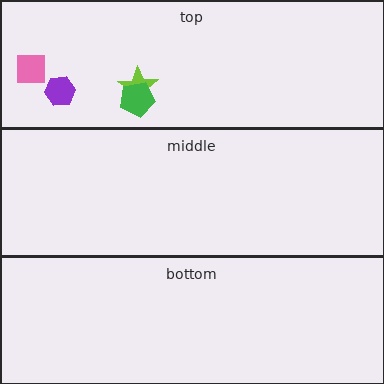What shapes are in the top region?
The purple hexagon, the lime star, the green pentagon, the pink square.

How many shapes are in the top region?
4.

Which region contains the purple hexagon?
The top region.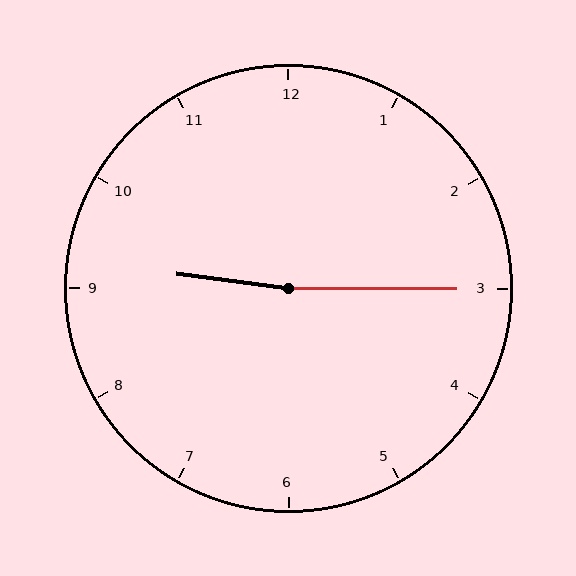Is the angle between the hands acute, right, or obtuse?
It is obtuse.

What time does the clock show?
9:15.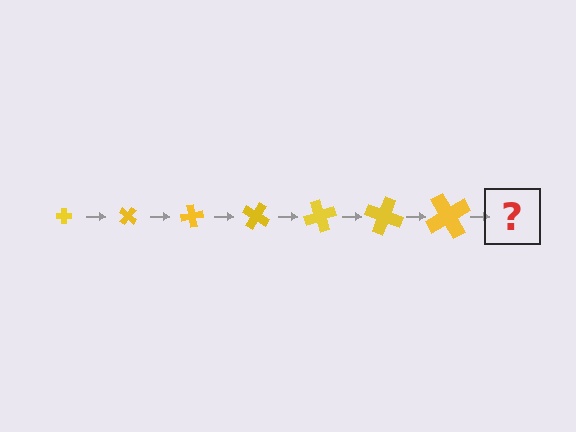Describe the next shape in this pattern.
It should be a cross, larger than the previous one and rotated 280 degrees from the start.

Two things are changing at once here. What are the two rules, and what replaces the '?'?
The two rules are that the cross grows larger each step and it rotates 40 degrees each step. The '?' should be a cross, larger than the previous one and rotated 280 degrees from the start.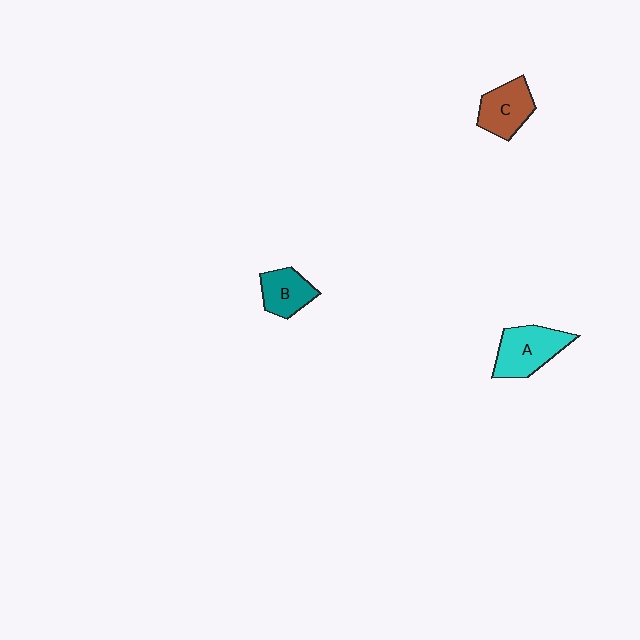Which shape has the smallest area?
Shape B (teal).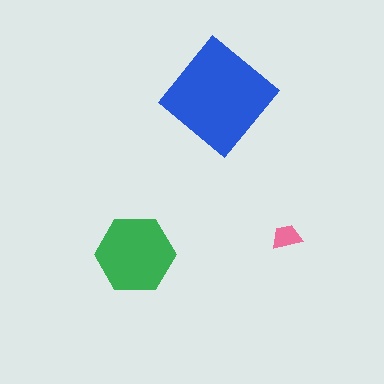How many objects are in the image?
There are 3 objects in the image.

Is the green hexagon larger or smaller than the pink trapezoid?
Larger.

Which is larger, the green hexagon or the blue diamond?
The blue diamond.